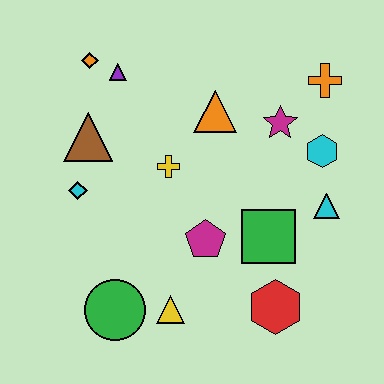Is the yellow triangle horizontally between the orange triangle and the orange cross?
No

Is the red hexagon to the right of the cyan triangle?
No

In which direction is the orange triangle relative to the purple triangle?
The orange triangle is to the right of the purple triangle.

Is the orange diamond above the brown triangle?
Yes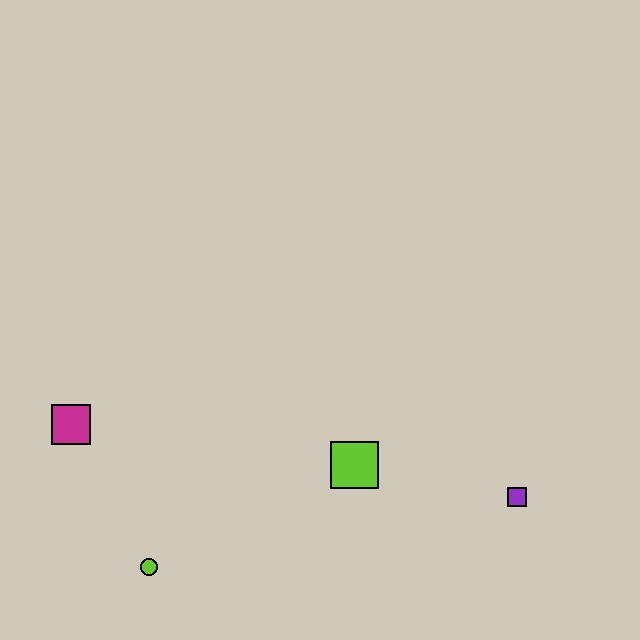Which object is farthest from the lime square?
The magenta square is farthest from the lime square.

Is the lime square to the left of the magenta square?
No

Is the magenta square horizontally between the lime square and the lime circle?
No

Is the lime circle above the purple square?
No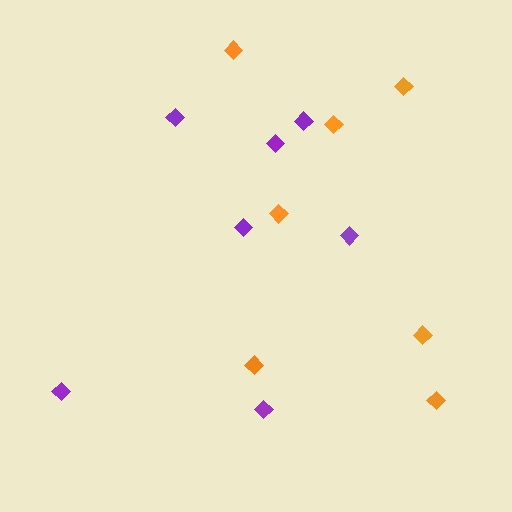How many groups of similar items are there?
There are 2 groups: one group of orange diamonds (7) and one group of purple diamonds (7).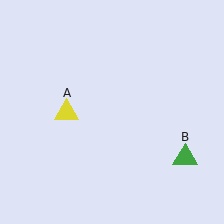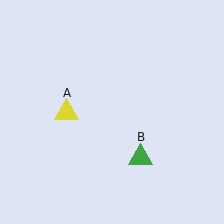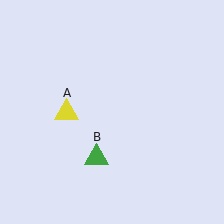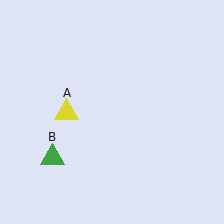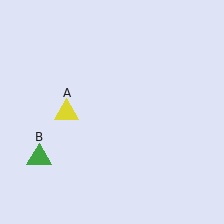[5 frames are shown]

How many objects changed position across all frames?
1 object changed position: green triangle (object B).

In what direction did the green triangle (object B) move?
The green triangle (object B) moved left.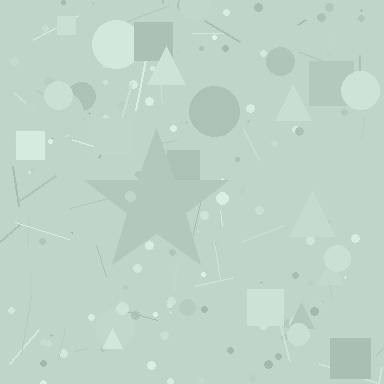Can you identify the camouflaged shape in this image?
The camouflaged shape is a star.